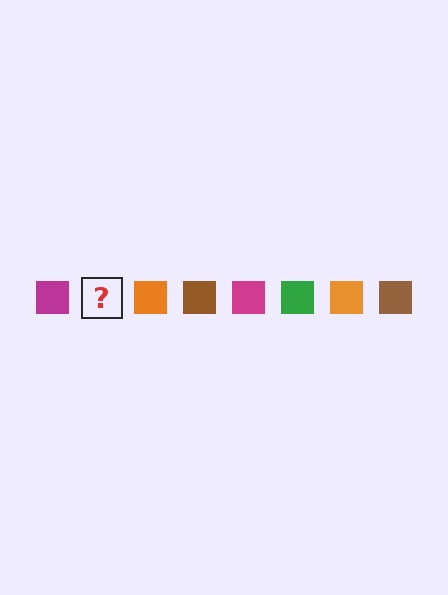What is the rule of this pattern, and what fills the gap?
The rule is that the pattern cycles through magenta, green, orange, brown squares. The gap should be filled with a green square.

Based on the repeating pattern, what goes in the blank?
The blank should be a green square.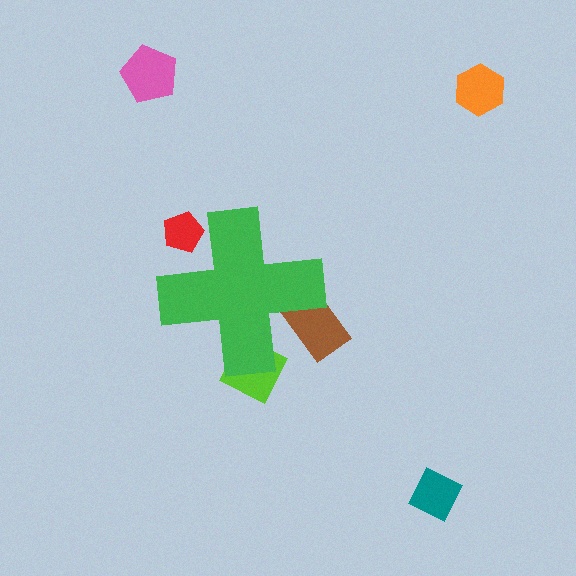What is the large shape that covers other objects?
A green cross.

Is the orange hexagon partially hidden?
No, the orange hexagon is fully visible.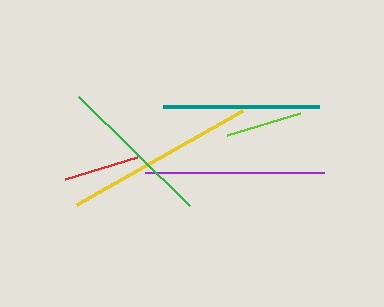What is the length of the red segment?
The red segment is approximately 75 pixels long.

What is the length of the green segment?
The green segment is approximately 156 pixels long.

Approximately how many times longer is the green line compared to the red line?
The green line is approximately 2.1 times the length of the red line.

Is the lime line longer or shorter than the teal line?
The teal line is longer than the lime line.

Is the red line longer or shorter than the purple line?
The purple line is longer than the red line.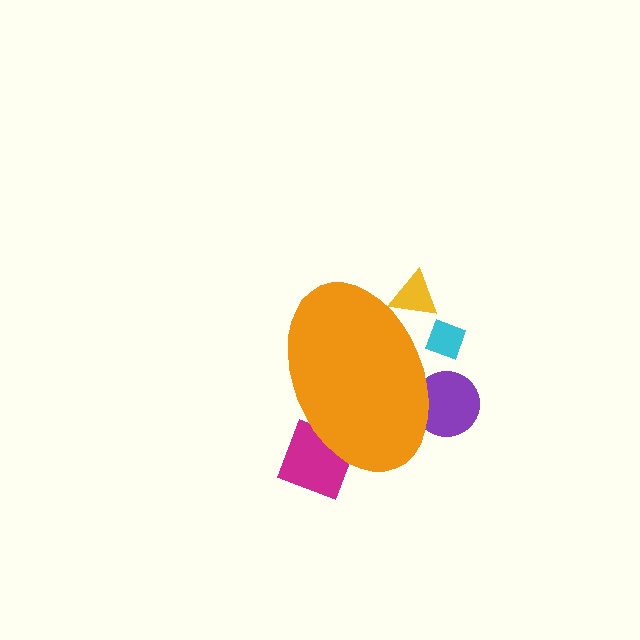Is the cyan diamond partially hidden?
Yes, the cyan diamond is partially hidden behind the orange ellipse.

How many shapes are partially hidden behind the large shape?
4 shapes are partially hidden.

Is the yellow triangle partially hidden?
Yes, the yellow triangle is partially hidden behind the orange ellipse.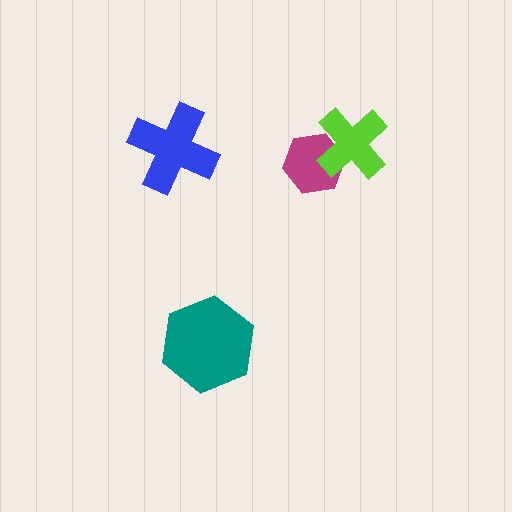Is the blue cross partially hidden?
No, no other shape covers it.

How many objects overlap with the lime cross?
1 object overlaps with the lime cross.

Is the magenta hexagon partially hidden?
Yes, it is partially covered by another shape.